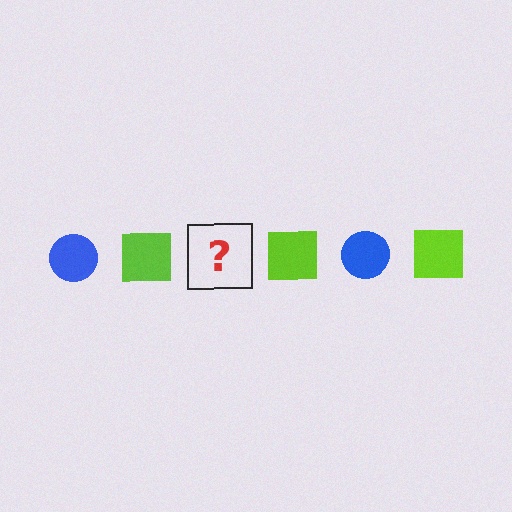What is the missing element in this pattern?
The missing element is a blue circle.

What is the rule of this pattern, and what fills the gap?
The rule is that the pattern alternates between blue circle and lime square. The gap should be filled with a blue circle.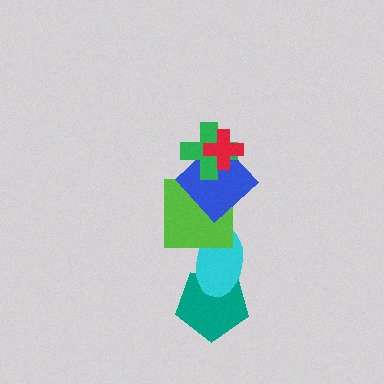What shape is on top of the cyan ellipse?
The lime square is on top of the cyan ellipse.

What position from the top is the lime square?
The lime square is 4th from the top.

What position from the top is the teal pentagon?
The teal pentagon is 6th from the top.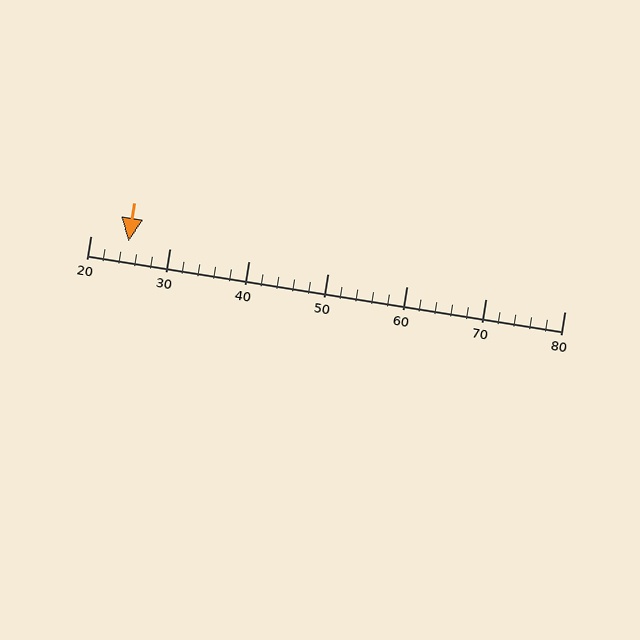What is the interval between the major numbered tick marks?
The major tick marks are spaced 10 units apart.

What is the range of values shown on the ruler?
The ruler shows values from 20 to 80.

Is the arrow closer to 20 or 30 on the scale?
The arrow is closer to 20.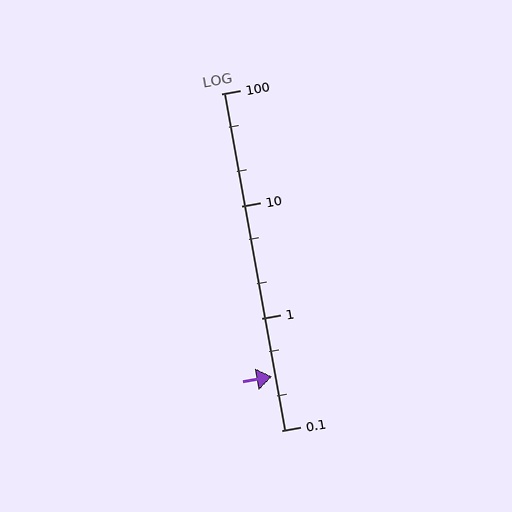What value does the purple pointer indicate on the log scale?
The pointer indicates approximately 0.3.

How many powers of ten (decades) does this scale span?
The scale spans 3 decades, from 0.1 to 100.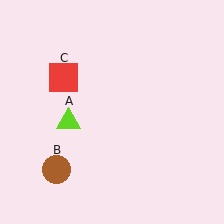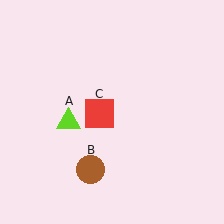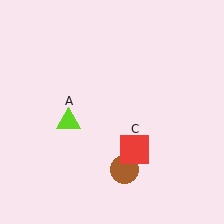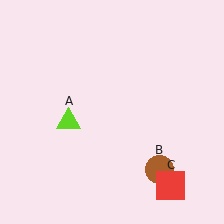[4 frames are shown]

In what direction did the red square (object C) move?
The red square (object C) moved down and to the right.